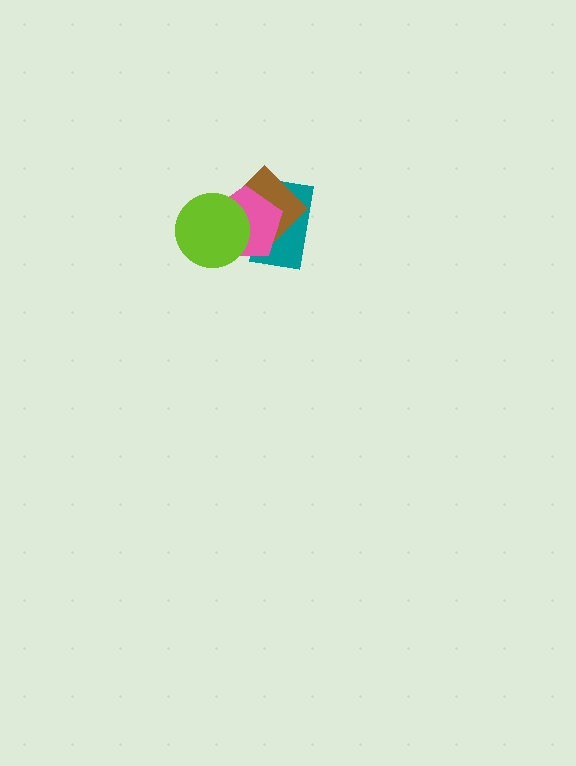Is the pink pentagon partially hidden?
Yes, it is partially covered by another shape.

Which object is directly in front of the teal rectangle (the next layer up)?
The brown diamond is directly in front of the teal rectangle.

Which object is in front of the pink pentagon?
The lime circle is in front of the pink pentagon.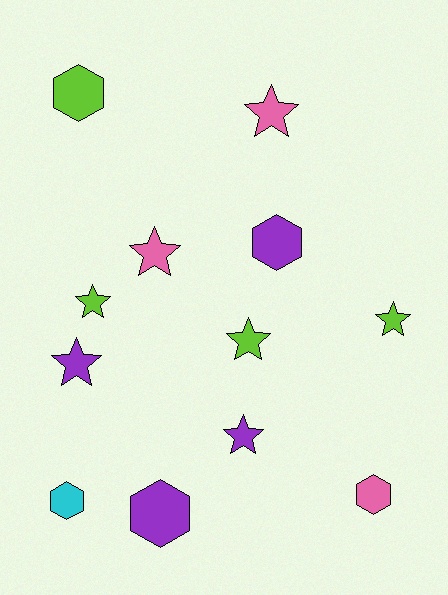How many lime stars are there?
There are 3 lime stars.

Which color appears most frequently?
Lime, with 4 objects.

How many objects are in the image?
There are 12 objects.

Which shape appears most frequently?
Star, with 7 objects.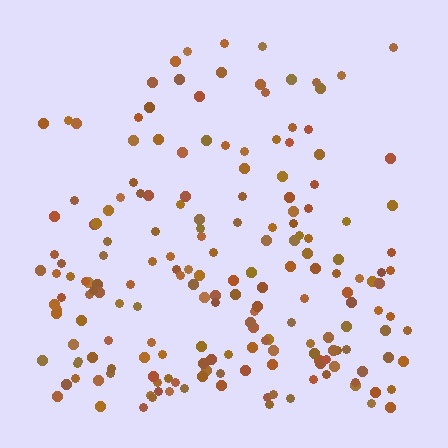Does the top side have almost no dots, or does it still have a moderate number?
Still a moderate number, just noticeably fewer than the bottom.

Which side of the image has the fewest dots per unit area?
The top.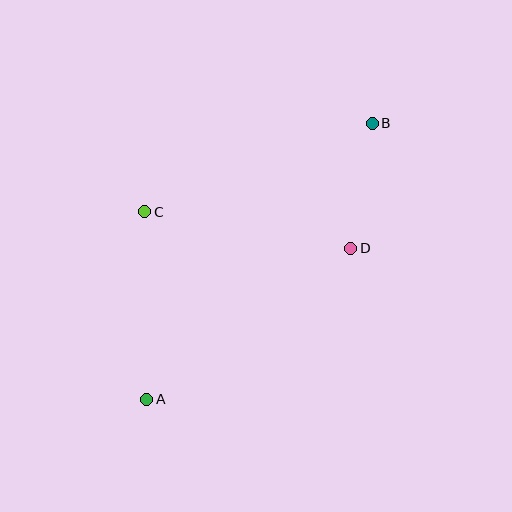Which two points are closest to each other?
Points B and D are closest to each other.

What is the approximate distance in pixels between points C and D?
The distance between C and D is approximately 209 pixels.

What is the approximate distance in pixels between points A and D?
The distance between A and D is approximately 254 pixels.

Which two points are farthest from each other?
Points A and B are farthest from each other.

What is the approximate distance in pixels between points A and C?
The distance between A and C is approximately 188 pixels.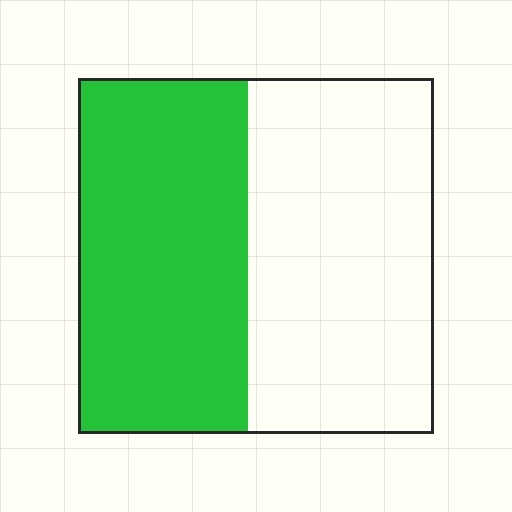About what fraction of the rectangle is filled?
About one half (1/2).